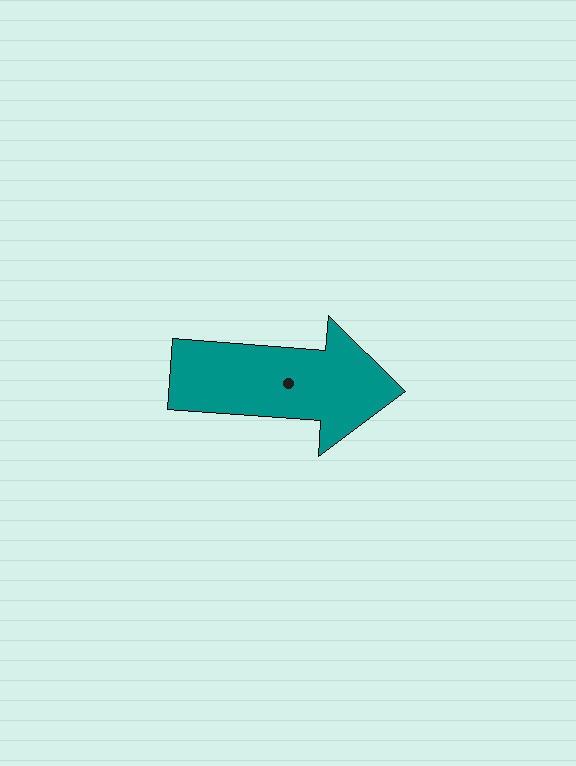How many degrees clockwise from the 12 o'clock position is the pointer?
Approximately 94 degrees.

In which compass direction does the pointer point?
East.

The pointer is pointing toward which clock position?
Roughly 3 o'clock.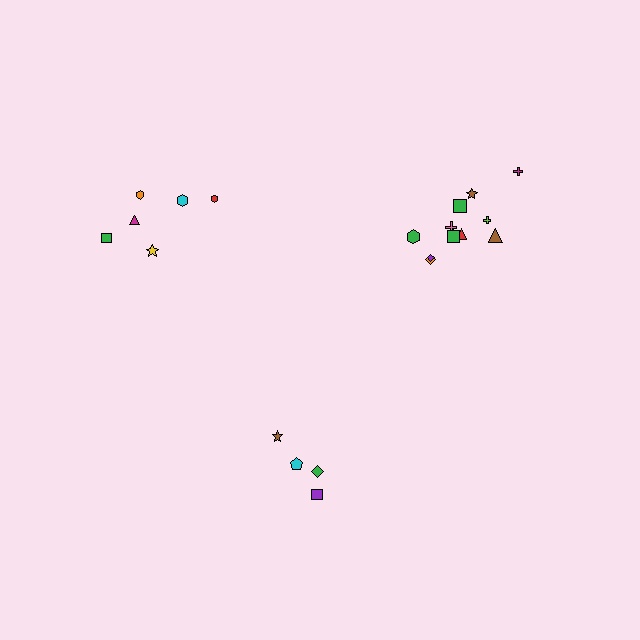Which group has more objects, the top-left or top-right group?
The top-right group.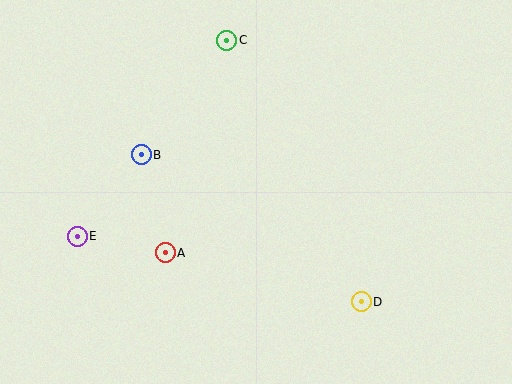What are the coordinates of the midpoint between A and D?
The midpoint between A and D is at (263, 277).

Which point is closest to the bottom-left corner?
Point E is closest to the bottom-left corner.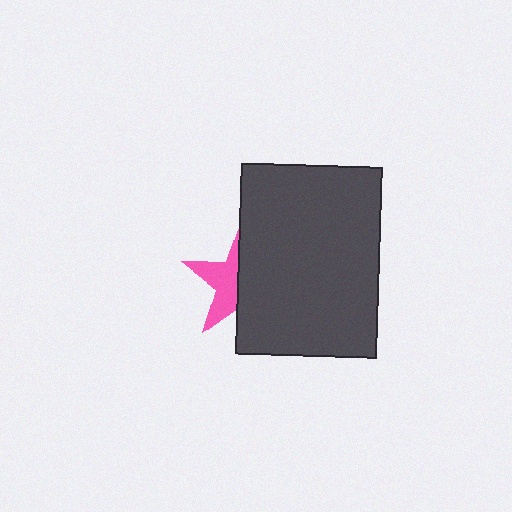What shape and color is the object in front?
The object in front is a dark gray rectangle.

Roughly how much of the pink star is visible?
A small part of it is visible (roughly 43%).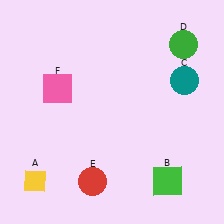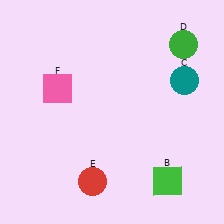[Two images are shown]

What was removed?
The yellow diamond (A) was removed in Image 2.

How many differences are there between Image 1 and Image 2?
There is 1 difference between the two images.